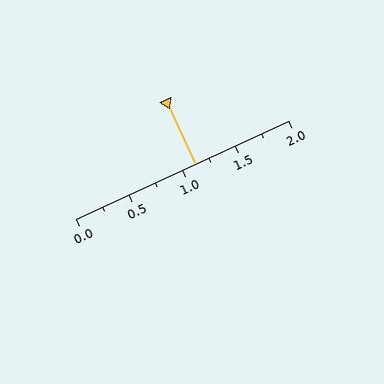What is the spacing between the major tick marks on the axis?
The major ticks are spaced 0.5 apart.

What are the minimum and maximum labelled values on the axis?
The axis runs from 0.0 to 2.0.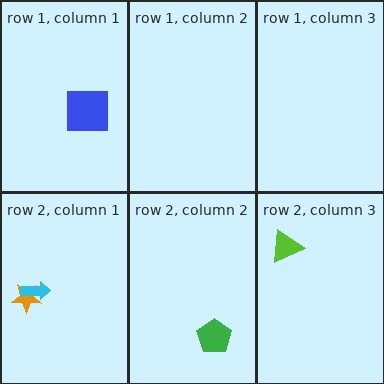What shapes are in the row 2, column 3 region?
The lime triangle.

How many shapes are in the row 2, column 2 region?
1.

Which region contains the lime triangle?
The row 2, column 3 region.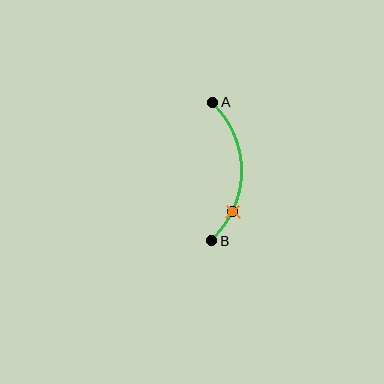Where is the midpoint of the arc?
The arc midpoint is the point on the curve farthest from the straight line joining A and B. It sits to the right of that line.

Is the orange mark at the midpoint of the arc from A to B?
No. The orange mark lies on the arc but is closer to endpoint B. The arc midpoint would be at the point on the curve equidistant along the arc from both A and B.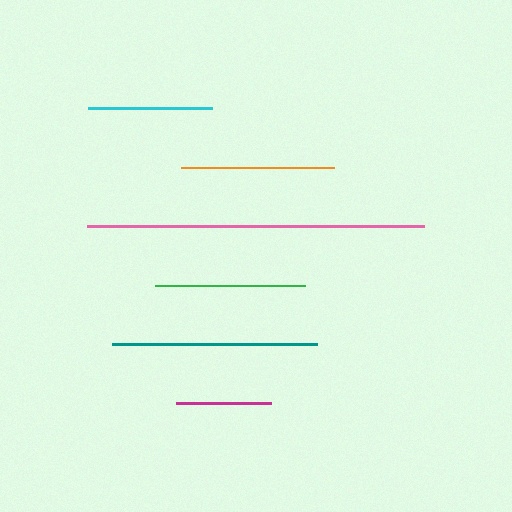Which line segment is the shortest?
The magenta line is the shortest at approximately 95 pixels.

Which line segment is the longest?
The pink line is the longest at approximately 337 pixels.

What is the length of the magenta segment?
The magenta segment is approximately 95 pixels long.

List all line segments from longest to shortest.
From longest to shortest: pink, teal, orange, green, cyan, magenta.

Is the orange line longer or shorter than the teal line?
The teal line is longer than the orange line.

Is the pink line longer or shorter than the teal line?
The pink line is longer than the teal line.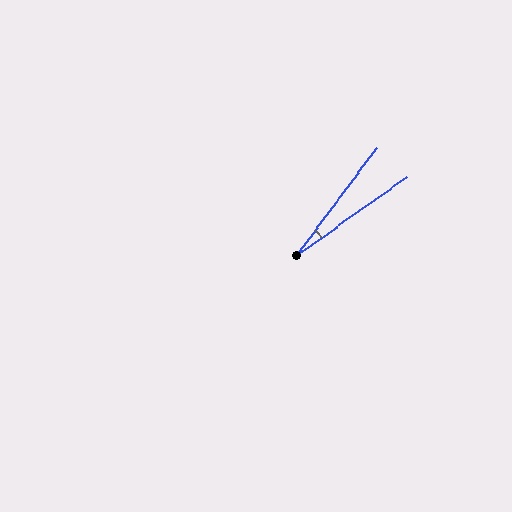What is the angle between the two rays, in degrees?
Approximately 18 degrees.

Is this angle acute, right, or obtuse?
It is acute.